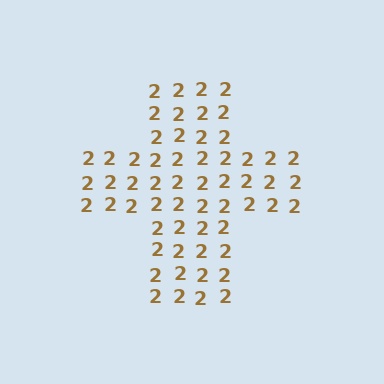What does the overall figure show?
The overall figure shows a cross.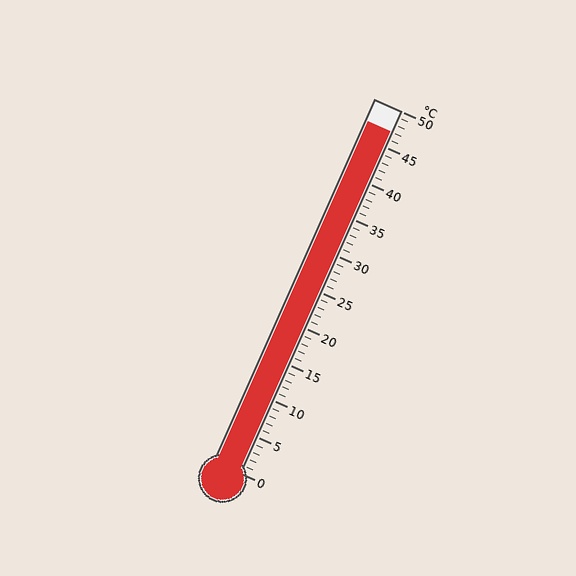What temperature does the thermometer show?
The thermometer shows approximately 47°C.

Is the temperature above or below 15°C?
The temperature is above 15°C.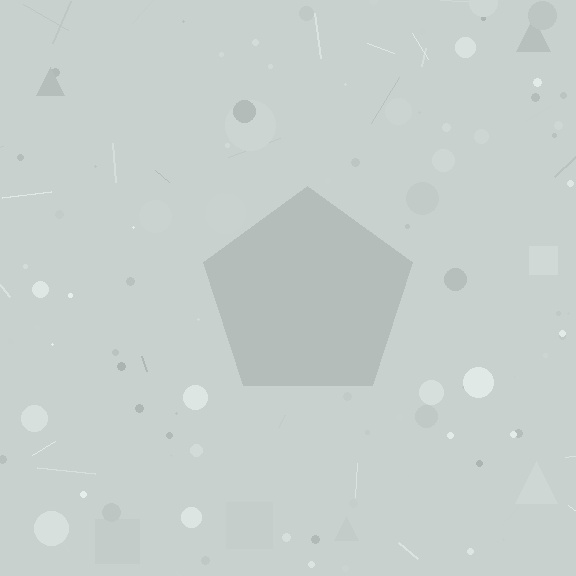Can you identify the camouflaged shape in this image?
The camouflaged shape is a pentagon.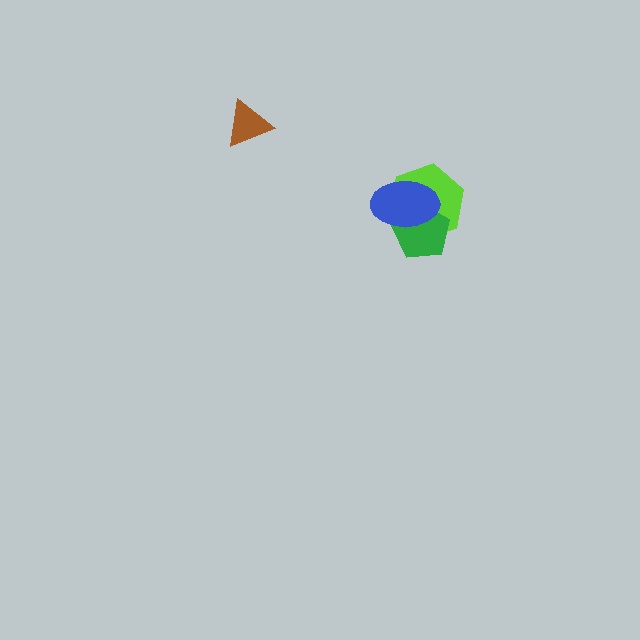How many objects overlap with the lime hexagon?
2 objects overlap with the lime hexagon.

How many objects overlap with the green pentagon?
2 objects overlap with the green pentagon.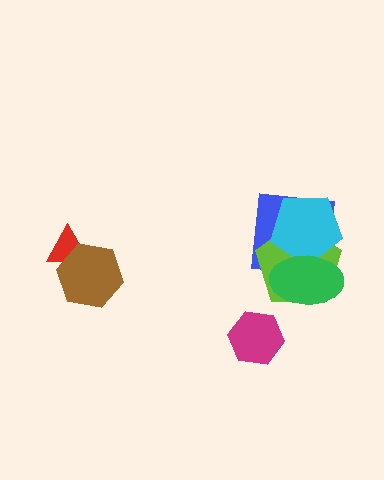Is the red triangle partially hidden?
Yes, it is partially covered by another shape.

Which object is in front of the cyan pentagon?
The green ellipse is in front of the cyan pentagon.